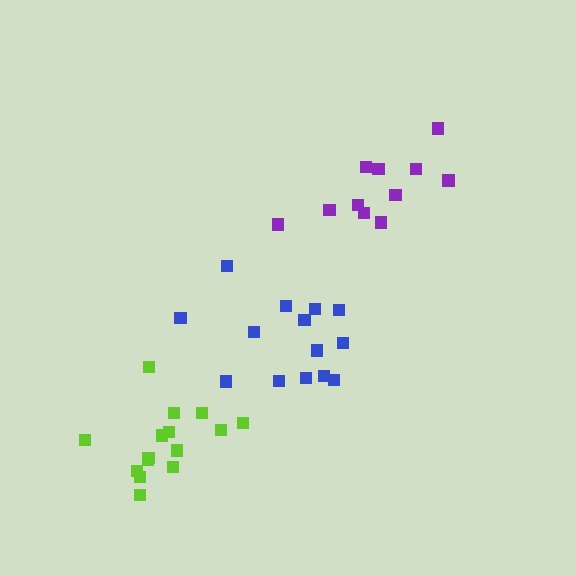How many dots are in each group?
Group 1: 11 dots, Group 2: 14 dots, Group 3: 15 dots (40 total).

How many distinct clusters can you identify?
There are 3 distinct clusters.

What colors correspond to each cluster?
The clusters are colored: purple, blue, lime.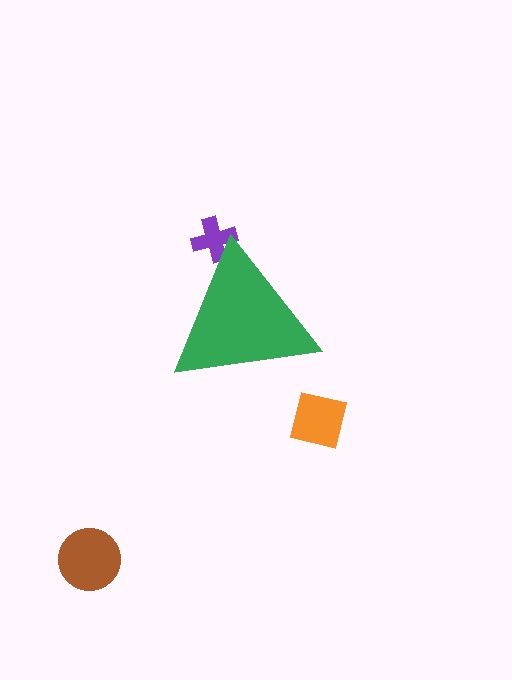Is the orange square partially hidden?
No, the orange square is fully visible.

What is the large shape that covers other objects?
A green triangle.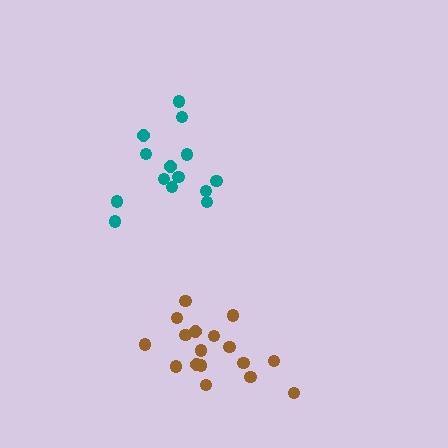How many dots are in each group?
Group 1: 17 dots, Group 2: 14 dots (31 total).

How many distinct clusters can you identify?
There are 2 distinct clusters.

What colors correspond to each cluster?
The clusters are colored: brown, teal.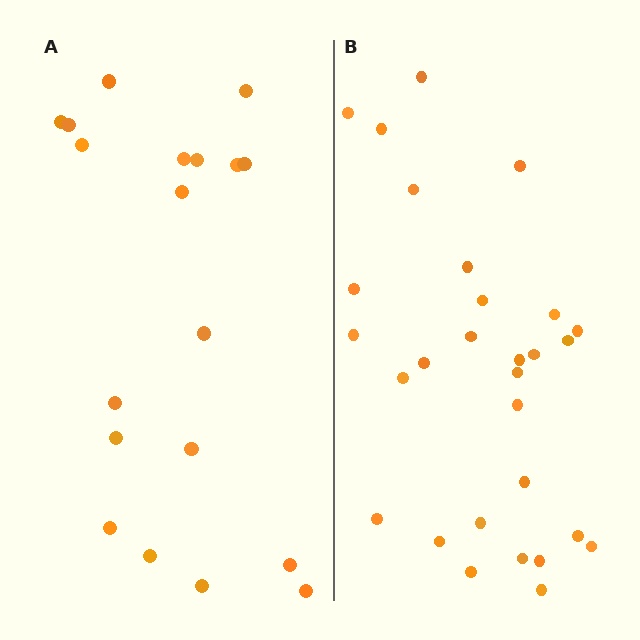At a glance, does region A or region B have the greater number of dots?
Region B (the right region) has more dots.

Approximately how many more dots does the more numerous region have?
Region B has roughly 10 or so more dots than region A.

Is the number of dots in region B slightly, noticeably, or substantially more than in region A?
Region B has substantially more. The ratio is roughly 1.5 to 1.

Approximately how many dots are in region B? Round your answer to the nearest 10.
About 30 dots. (The exact count is 29, which rounds to 30.)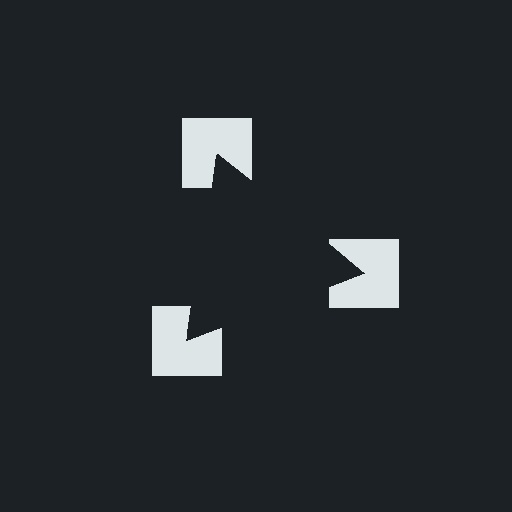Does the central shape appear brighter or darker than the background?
It typically appears slightly darker than the background, even though no actual brightness change is drawn.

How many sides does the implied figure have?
3 sides.